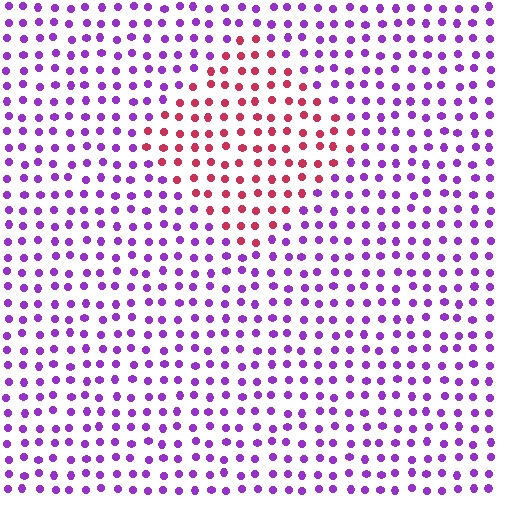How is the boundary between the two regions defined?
The boundary is defined purely by a slight shift in hue (about 64 degrees). Spacing, size, and orientation are identical on both sides.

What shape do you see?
I see a diamond.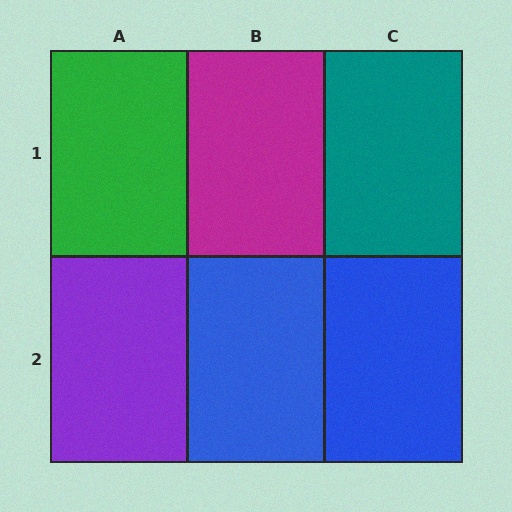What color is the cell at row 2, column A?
Purple.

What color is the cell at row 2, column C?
Blue.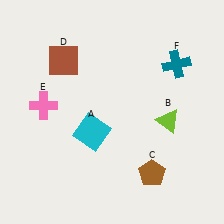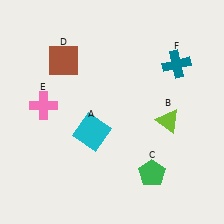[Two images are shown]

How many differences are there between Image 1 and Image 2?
There is 1 difference between the two images.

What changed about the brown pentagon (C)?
In Image 1, C is brown. In Image 2, it changed to green.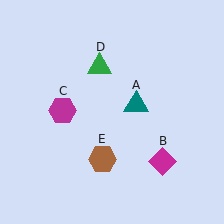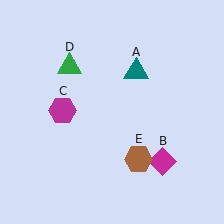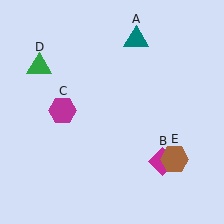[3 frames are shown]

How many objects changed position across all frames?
3 objects changed position: teal triangle (object A), green triangle (object D), brown hexagon (object E).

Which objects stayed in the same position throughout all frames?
Magenta diamond (object B) and magenta hexagon (object C) remained stationary.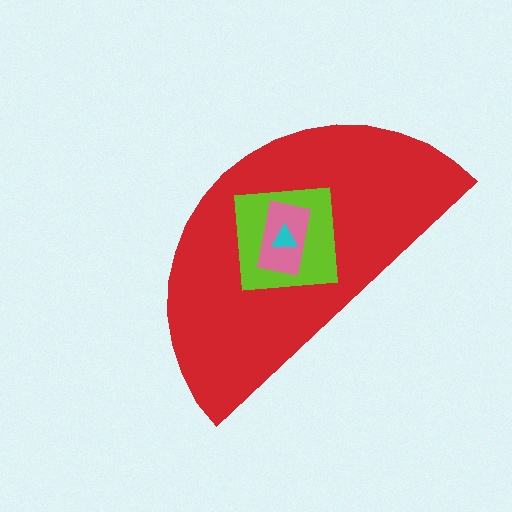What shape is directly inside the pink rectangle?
The cyan triangle.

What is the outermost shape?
The red semicircle.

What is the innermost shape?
The cyan triangle.